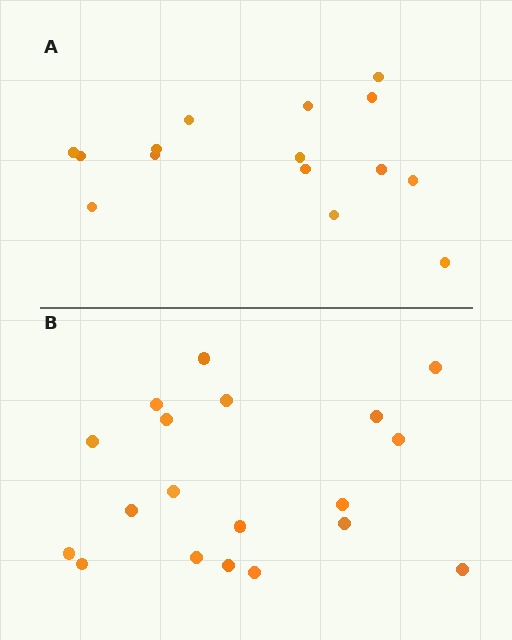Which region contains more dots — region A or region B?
Region B (the bottom region) has more dots.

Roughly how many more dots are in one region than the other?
Region B has about 4 more dots than region A.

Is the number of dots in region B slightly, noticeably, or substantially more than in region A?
Region B has noticeably more, but not dramatically so. The ratio is roughly 1.3 to 1.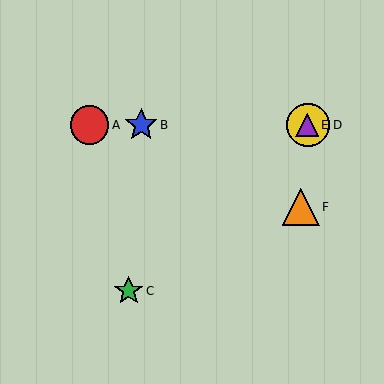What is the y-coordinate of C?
Object C is at y≈291.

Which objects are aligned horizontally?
Objects A, B, D, E are aligned horizontally.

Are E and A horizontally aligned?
Yes, both are at y≈125.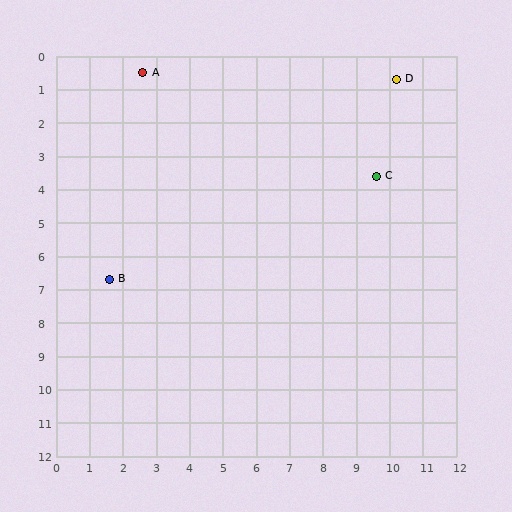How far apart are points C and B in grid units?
Points C and B are about 8.6 grid units apart.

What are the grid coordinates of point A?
Point A is at approximately (2.6, 0.5).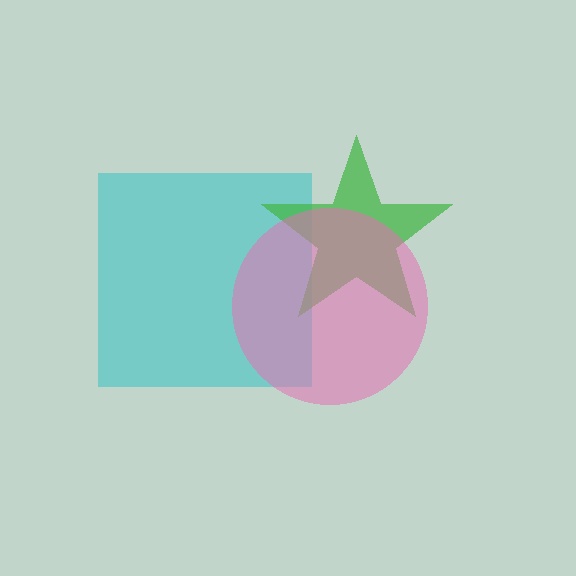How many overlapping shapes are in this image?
There are 3 overlapping shapes in the image.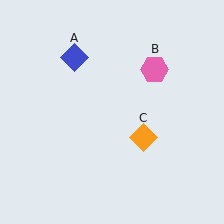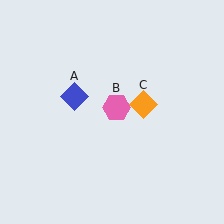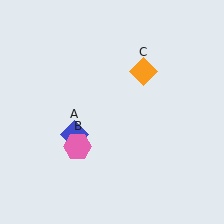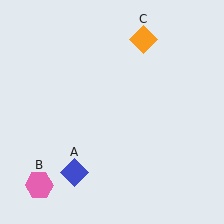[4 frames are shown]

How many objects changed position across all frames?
3 objects changed position: blue diamond (object A), pink hexagon (object B), orange diamond (object C).